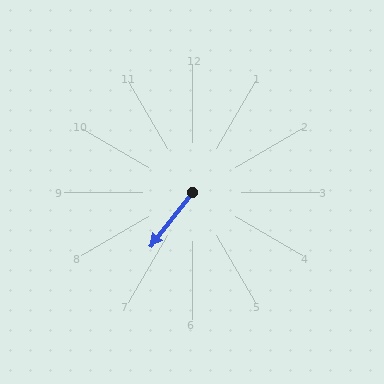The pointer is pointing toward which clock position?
Roughly 7 o'clock.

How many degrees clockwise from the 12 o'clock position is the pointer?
Approximately 218 degrees.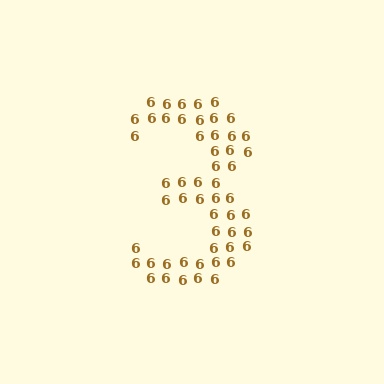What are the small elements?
The small elements are digit 6's.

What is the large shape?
The large shape is the digit 3.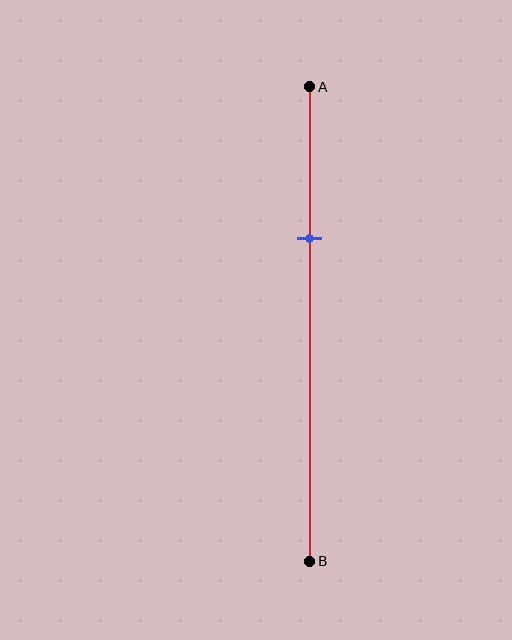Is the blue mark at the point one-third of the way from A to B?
Yes, the mark is approximately at the one-third point.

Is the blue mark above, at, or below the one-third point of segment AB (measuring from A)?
The blue mark is approximately at the one-third point of segment AB.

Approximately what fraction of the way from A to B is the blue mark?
The blue mark is approximately 30% of the way from A to B.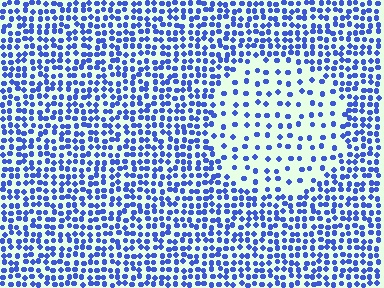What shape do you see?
I see a circle.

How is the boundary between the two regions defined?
The boundary is defined by a change in element density (approximately 2.3x ratio). All elements are the same color, size, and shape.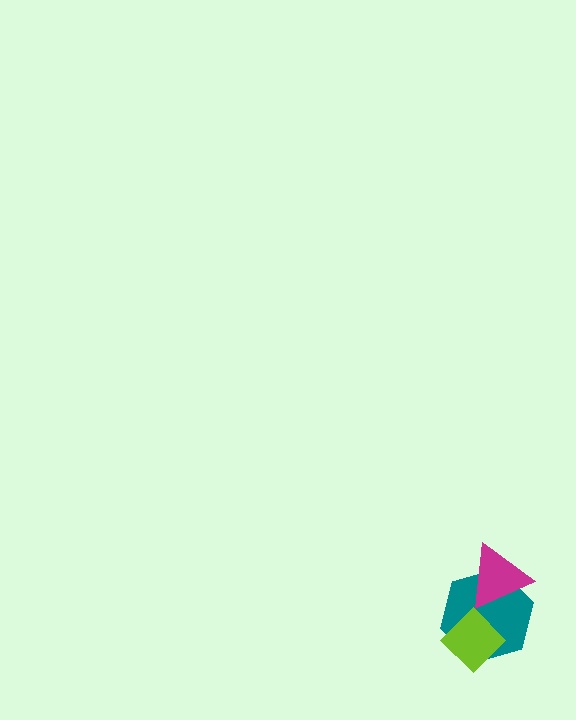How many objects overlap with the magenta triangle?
1 object overlaps with the magenta triangle.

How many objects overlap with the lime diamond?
1 object overlaps with the lime diamond.